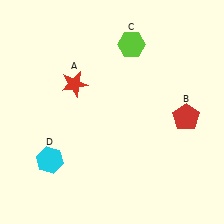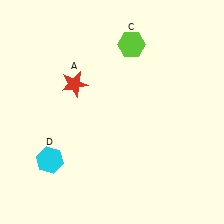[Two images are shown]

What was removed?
The red pentagon (B) was removed in Image 2.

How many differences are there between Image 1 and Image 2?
There is 1 difference between the two images.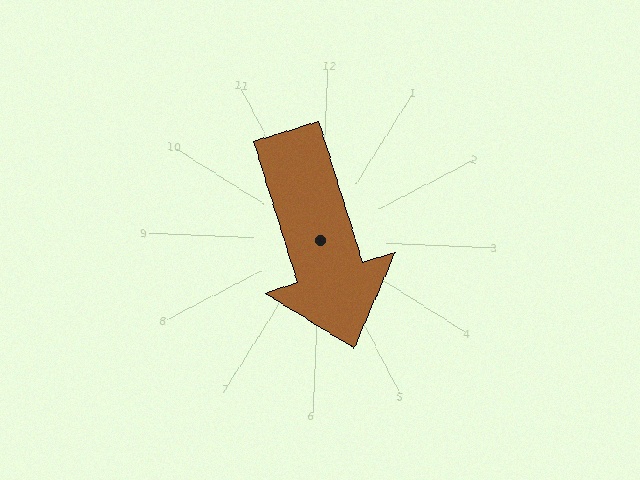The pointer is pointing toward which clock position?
Roughly 5 o'clock.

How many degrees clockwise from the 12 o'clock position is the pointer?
Approximately 160 degrees.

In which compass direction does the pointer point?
South.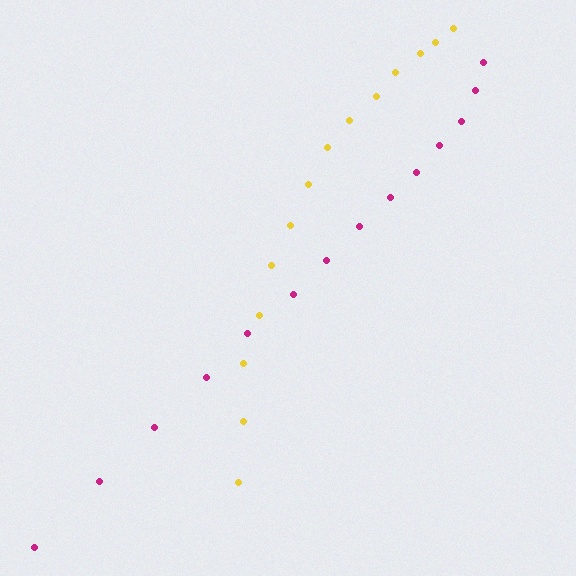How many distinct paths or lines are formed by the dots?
There are 2 distinct paths.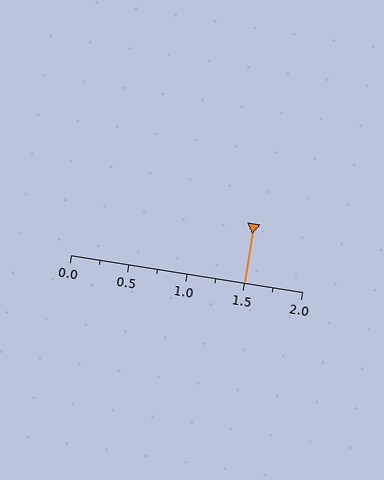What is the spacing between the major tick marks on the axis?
The major ticks are spaced 0.5 apart.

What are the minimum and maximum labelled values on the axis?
The axis runs from 0.0 to 2.0.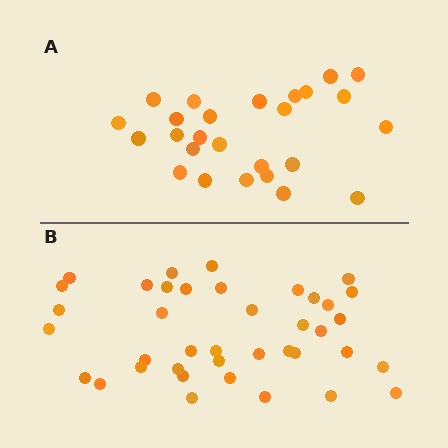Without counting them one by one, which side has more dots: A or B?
Region B (the bottom region) has more dots.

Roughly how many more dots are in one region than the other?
Region B has approximately 15 more dots than region A.